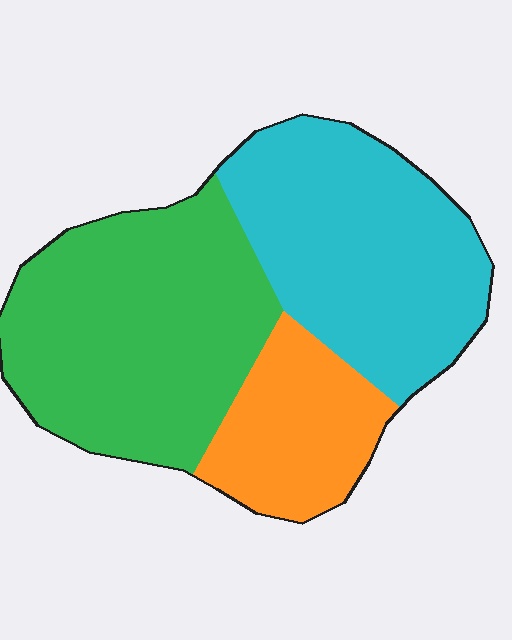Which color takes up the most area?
Green, at roughly 45%.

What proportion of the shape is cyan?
Cyan covers roughly 40% of the shape.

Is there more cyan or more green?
Green.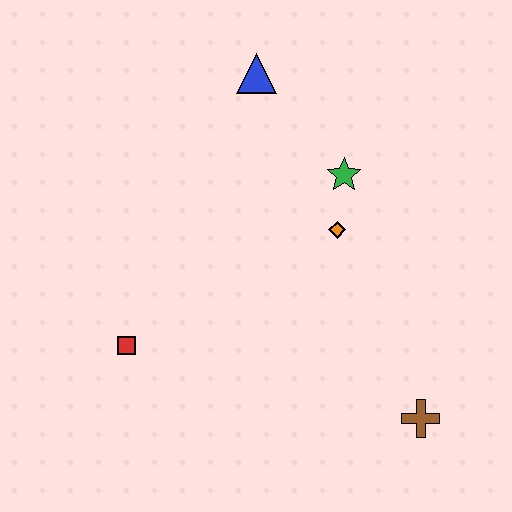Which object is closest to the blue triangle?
The green star is closest to the blue triangle.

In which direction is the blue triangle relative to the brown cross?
The blue triangle is above the brown cross.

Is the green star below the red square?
No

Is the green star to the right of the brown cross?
No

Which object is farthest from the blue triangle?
The brown cross is farthest from the blue triangle.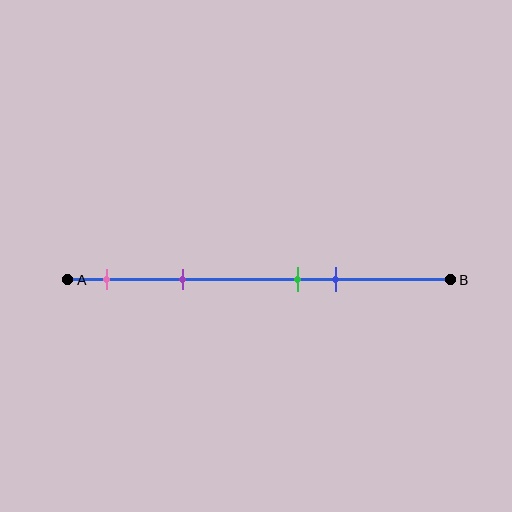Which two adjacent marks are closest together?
The green and blue marks are the closest adjacent pair.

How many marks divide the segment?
There are 4 marks dividing the segment.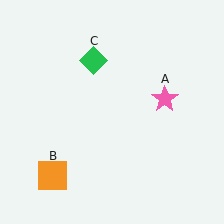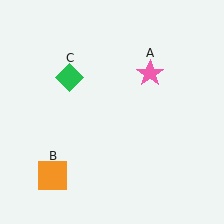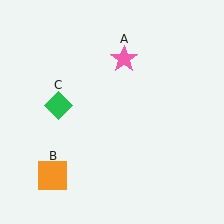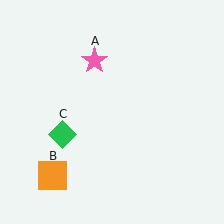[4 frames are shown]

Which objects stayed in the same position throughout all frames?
Orange square (object B) remained stationary.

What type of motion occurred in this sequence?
The pink star (object A), green diamond (object C) rotated counterclockwise around the center of the scene.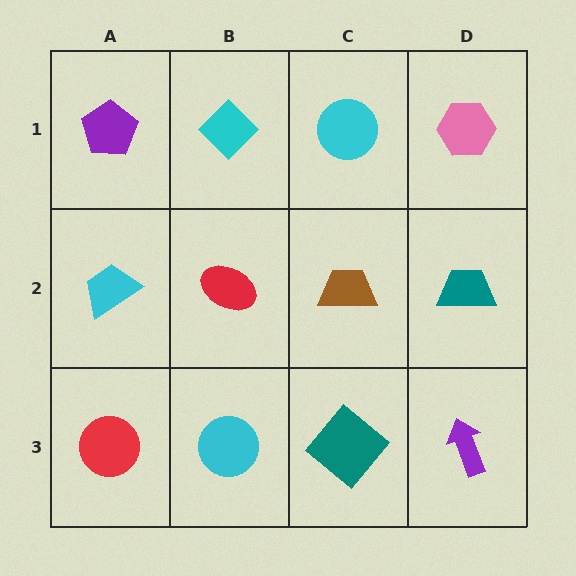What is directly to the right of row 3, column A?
A cyan circle.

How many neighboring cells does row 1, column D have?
2.